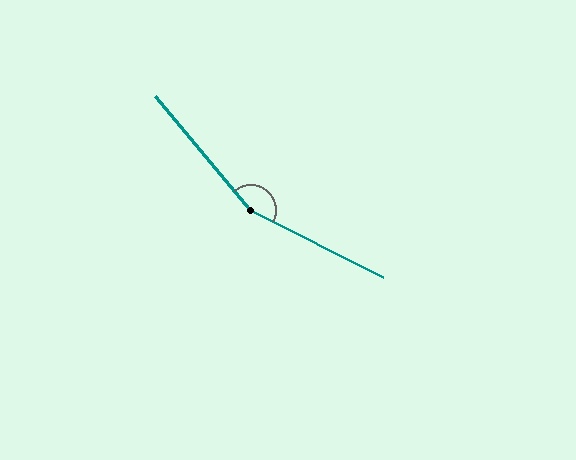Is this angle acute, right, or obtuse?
It is obtuse.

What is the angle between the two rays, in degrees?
Approximately 157 degrees.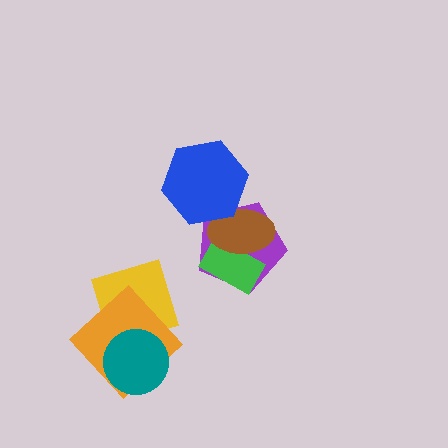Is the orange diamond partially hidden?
Yes, it is partially covered by another shape.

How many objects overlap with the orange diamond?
2 objects overlap with the orange diamond.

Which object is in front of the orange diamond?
The teal circle is in front of the orange diamond.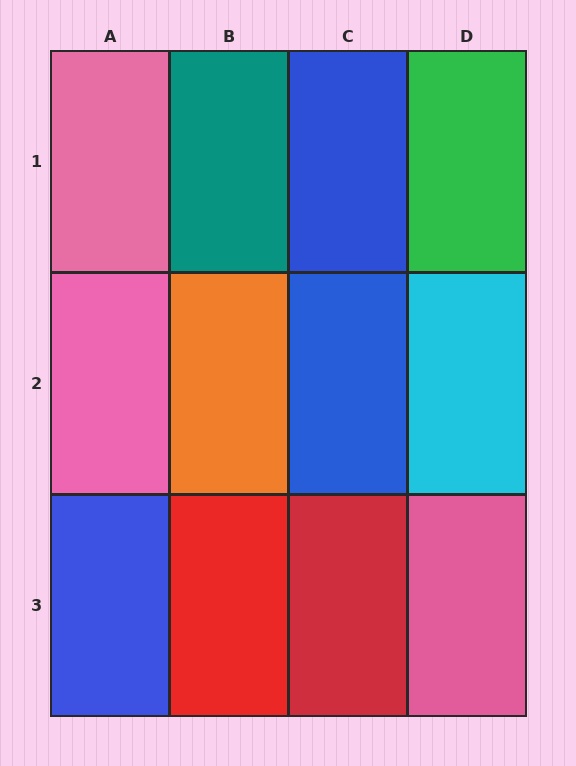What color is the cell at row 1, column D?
Green.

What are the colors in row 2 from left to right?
Pink, orange, blue, cyan.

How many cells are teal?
1 cell is teal.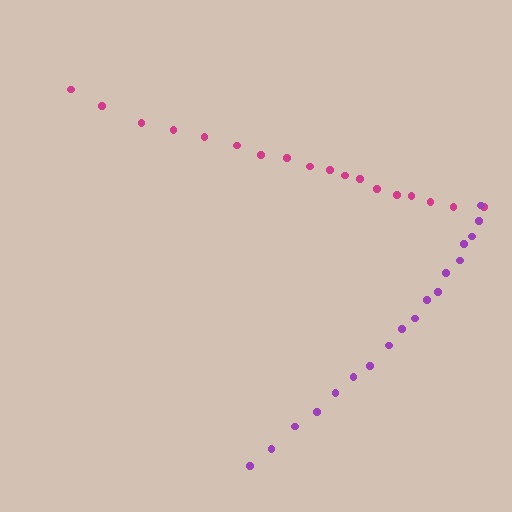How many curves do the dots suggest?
There are 2 distinct paths.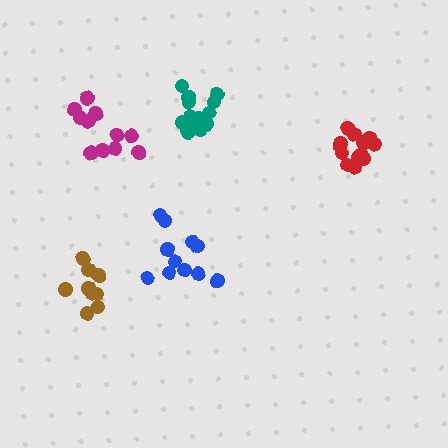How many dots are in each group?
Group 1: 11 dots, Group 2: 9 dots, Group 3: 11 dots, Group 4: 13 dots, Group 5: 13 dots (57 total).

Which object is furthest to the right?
The red cluster is rightmost.